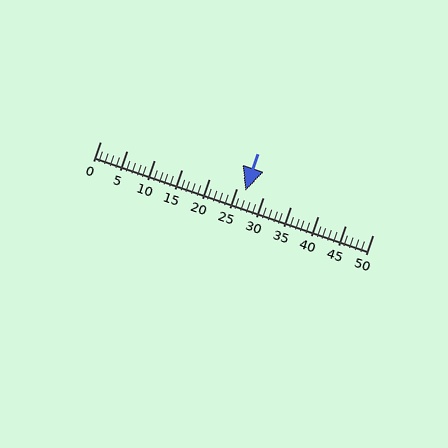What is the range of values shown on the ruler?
The ruler shows values from 0 to 50.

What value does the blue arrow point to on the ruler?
The blue arrow points to approximately 27.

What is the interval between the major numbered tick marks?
The major tick marks are spaced 5 units apart.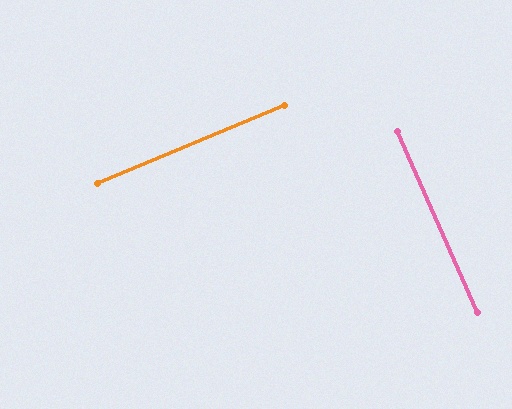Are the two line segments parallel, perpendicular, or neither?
Perpendicular — they meet at approximately 89°.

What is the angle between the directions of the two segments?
Approximately 89 degrees.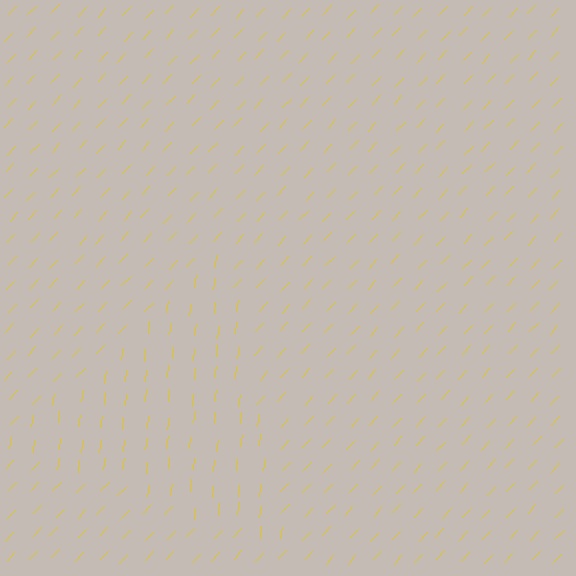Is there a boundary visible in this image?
Yes, there is a texture boundary formed by a change in line orientation.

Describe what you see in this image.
The image is filled with small yellow line segments. A triangle region in the image has lines oriented differently from the surrounding lines, creating a visible texture boundary.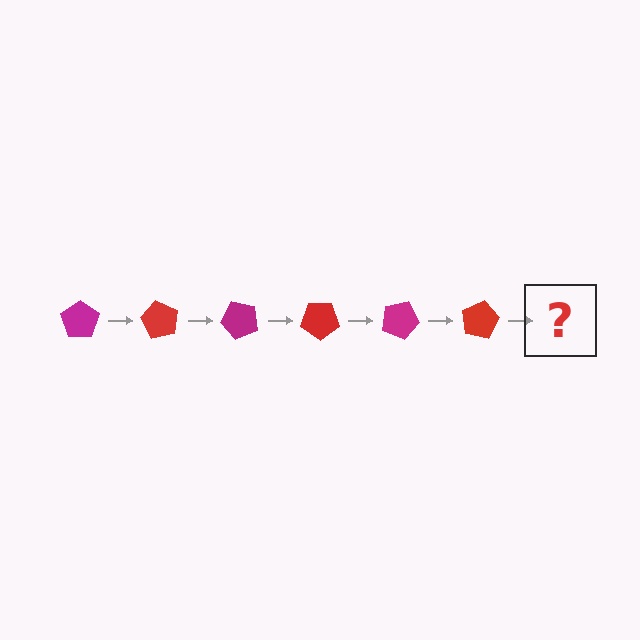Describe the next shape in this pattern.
It should be a magenta pentagon, rotated 360 degrees from the start.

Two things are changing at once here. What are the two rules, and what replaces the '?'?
The two rules are that it rotates 60 degrees each step and the color cycles through magenta and red. The '?' should be a magenta pentagon, rotated 360 degrees from the start.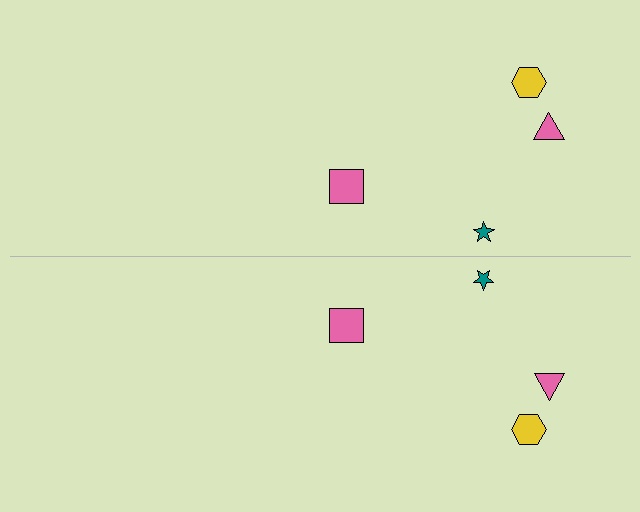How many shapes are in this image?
There are 8 shapes in this image.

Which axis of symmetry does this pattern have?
The pattern has a horizontal axis of symmetry running through the center of the image.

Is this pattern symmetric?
Yes, this pattern has bilateral (reflection) symmetry.